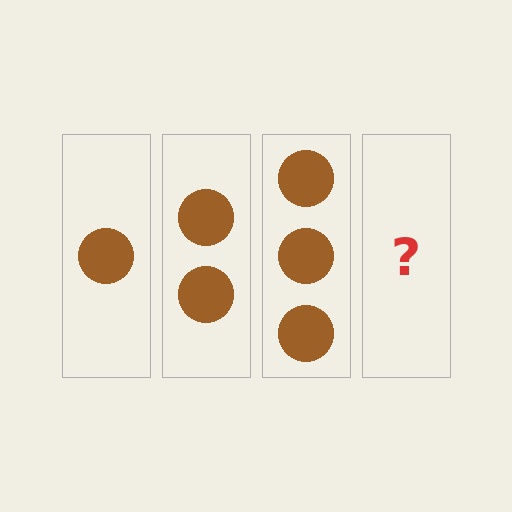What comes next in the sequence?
The next element should be 4 circles.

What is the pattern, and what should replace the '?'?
The pattern is that each step adds one more circle. The '?' should be 4 circles.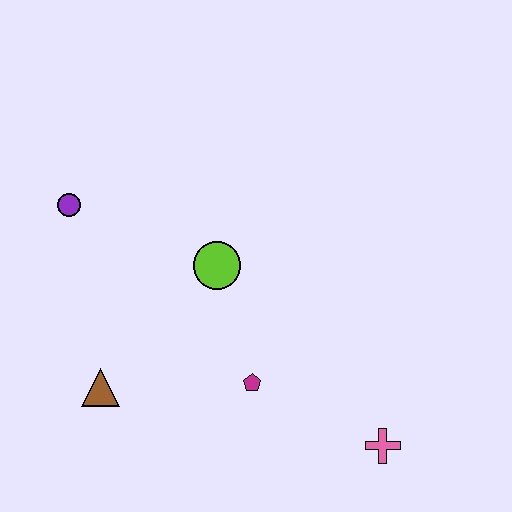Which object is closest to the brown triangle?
The magenta pentagon is closest to the brown triangle.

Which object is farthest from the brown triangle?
The pink cross is farthest from the brown triangle.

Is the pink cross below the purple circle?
Yes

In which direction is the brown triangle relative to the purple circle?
The brown triangle is below the purple circle.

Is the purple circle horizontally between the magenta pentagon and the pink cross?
No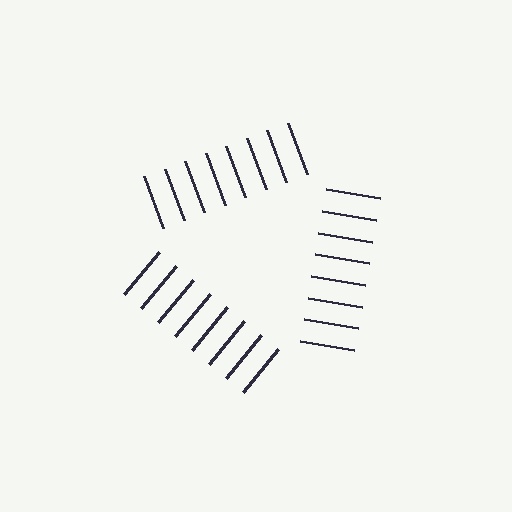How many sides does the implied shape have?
3 sides — the line-ends trace a triangle.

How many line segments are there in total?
24 — 8 along each of the 3 edges.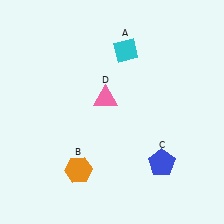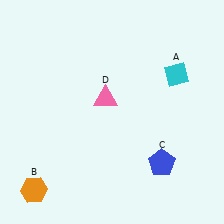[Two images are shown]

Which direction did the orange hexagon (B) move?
The orange hexagon (B) moved left.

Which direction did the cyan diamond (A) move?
The cyan diamond (A) moved right.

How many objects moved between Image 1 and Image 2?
2 objects moved between the two images.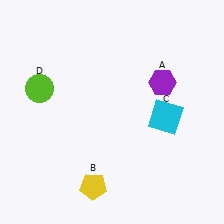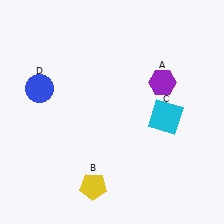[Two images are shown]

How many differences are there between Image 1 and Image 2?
There is 1 difference between the two images.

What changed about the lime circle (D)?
In Image 1, D is lime. In Image 2, it changed to blue.